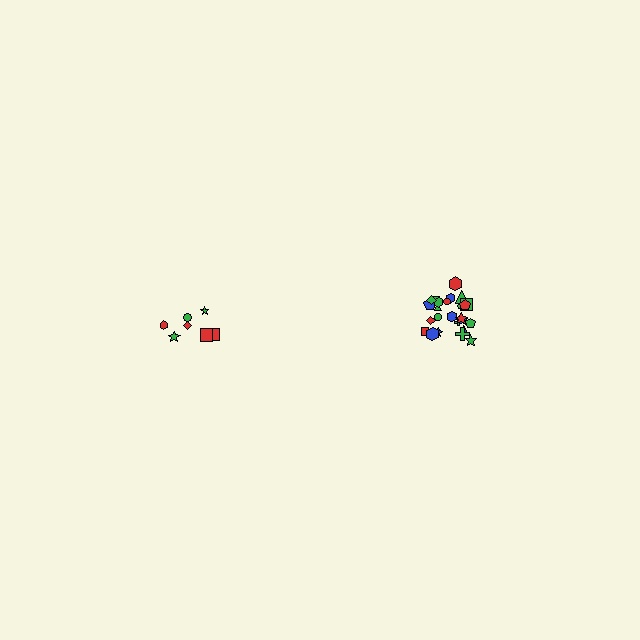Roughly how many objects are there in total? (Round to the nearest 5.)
Roughly 30 objects in total.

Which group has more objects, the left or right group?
The right group.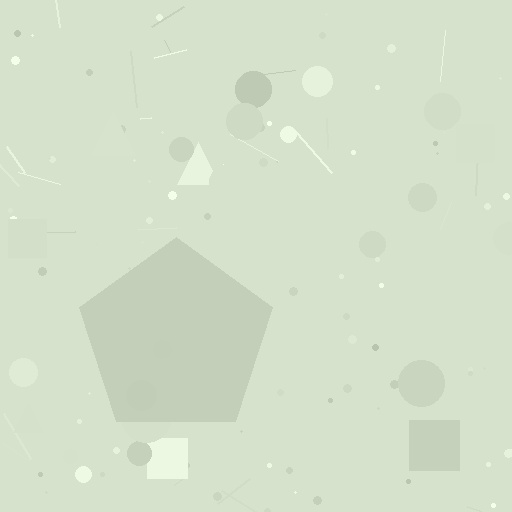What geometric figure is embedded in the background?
A pentagon is embedded in the background.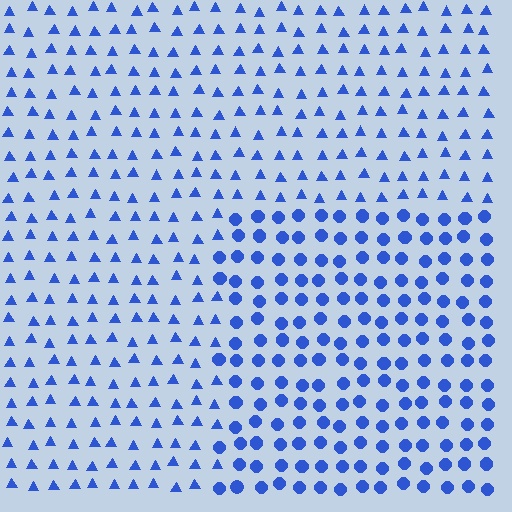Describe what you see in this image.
The image is filled with small blue elements arranged in a uniform grid. A rectangle-shaped region contains circles, while the surrounding area contains triangles. The boundary is defined purely by the change in element shape.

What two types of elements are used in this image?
The image uses circles inside the rectangle region and triangles outside it.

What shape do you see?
I see a rectangle.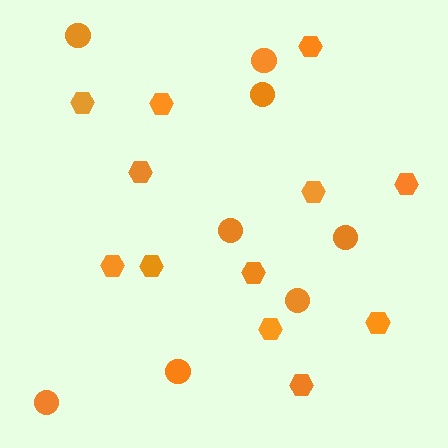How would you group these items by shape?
There are 2 groups: one group of hexagons (12) and one group of circles (8).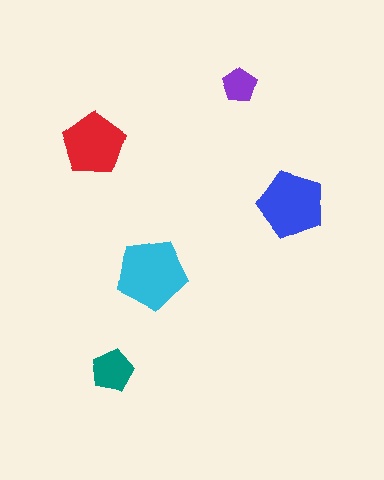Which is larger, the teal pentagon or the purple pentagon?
The teal one.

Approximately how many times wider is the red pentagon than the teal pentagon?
About 1.5 times wider.